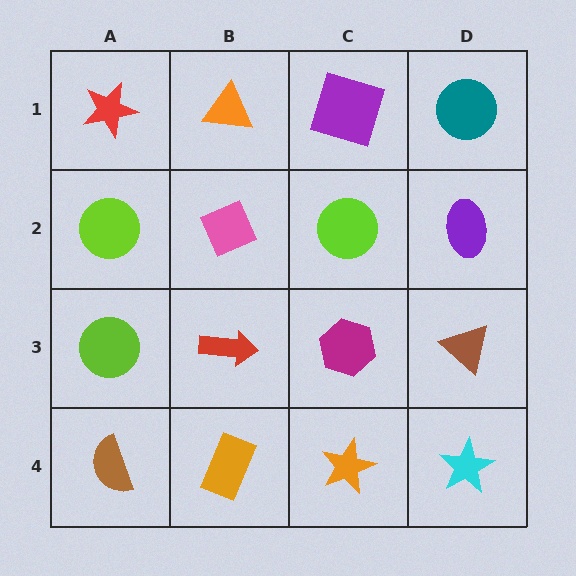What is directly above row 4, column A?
A lime circle.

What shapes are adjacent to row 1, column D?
A purple ellipse (row 2, column D), a purple square (row 1, column C).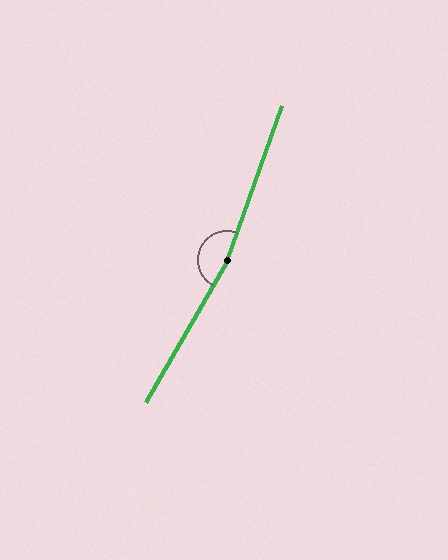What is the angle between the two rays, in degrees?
Approximately 170 degrees.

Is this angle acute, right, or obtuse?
It is obtuse.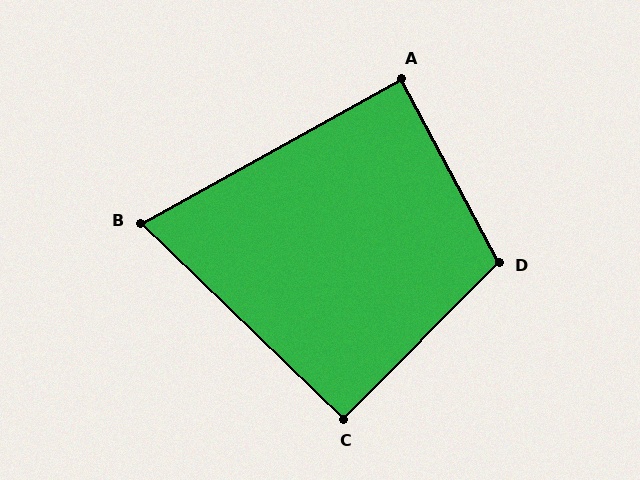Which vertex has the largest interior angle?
D, at approximately 107 degrees.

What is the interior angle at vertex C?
Approximately 91 degrees (approximately right).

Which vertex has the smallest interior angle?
B, at approximately 73 degrees.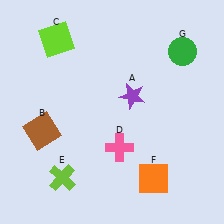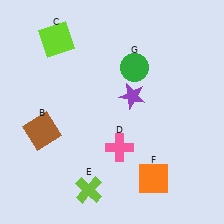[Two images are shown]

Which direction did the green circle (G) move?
The green circle (G) moved left.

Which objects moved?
The objects that moved are: the lime cross (E), the green circle (G).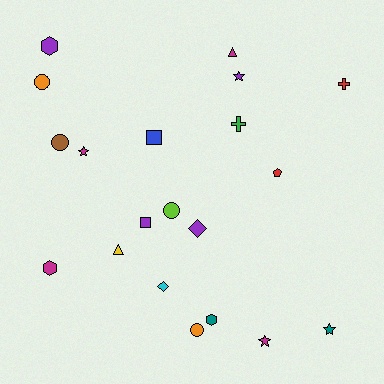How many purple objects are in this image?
There are 4 purple objects.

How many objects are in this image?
There are 20 objects.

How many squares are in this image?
There are 2 squares.